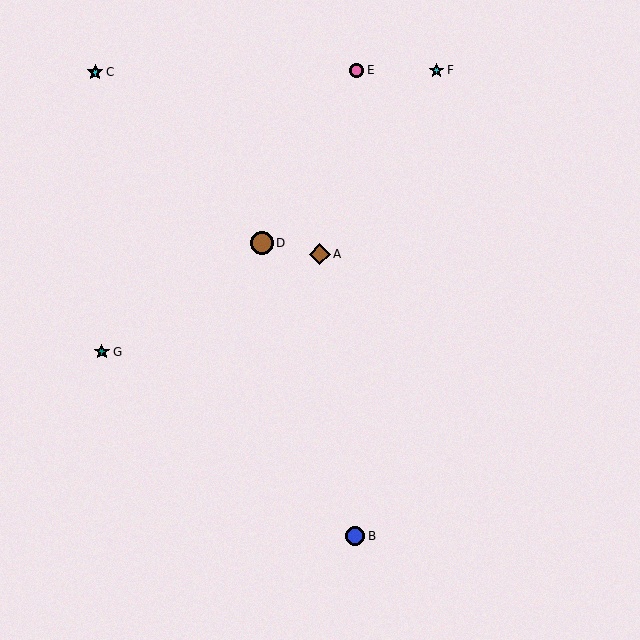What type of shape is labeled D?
Shape D is a brown circle.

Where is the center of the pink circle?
The center of the pink circle is at (357, 70).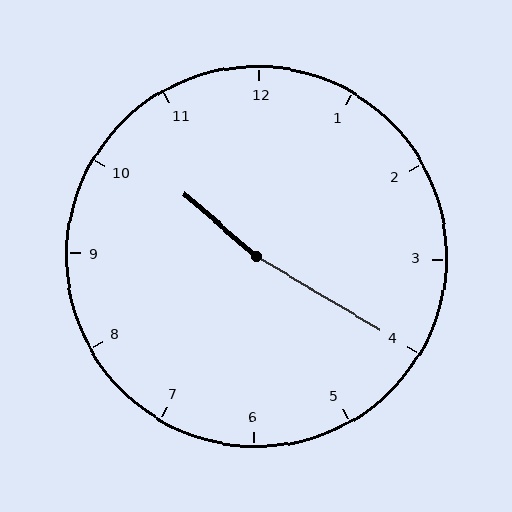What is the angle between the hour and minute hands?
Approximately 170 degrees.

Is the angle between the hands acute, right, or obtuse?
It is obtuse.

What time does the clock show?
10:20.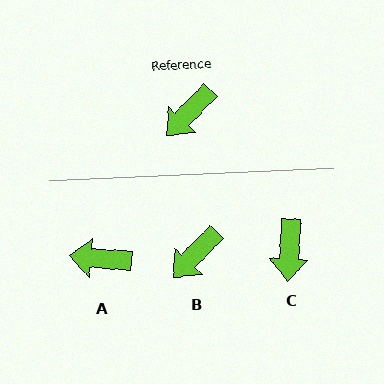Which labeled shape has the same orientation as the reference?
B.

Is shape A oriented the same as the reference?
No, it is off by about 50 degrees.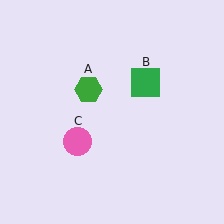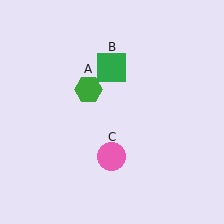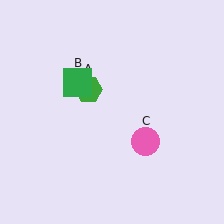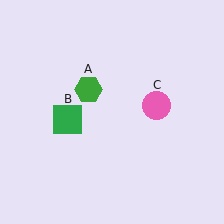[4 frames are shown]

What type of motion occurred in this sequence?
The green square (object B), pink circle (object C) rotated counterclockwise around the center of the scene.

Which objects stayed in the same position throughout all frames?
Green hexagon (object A) remained stationary.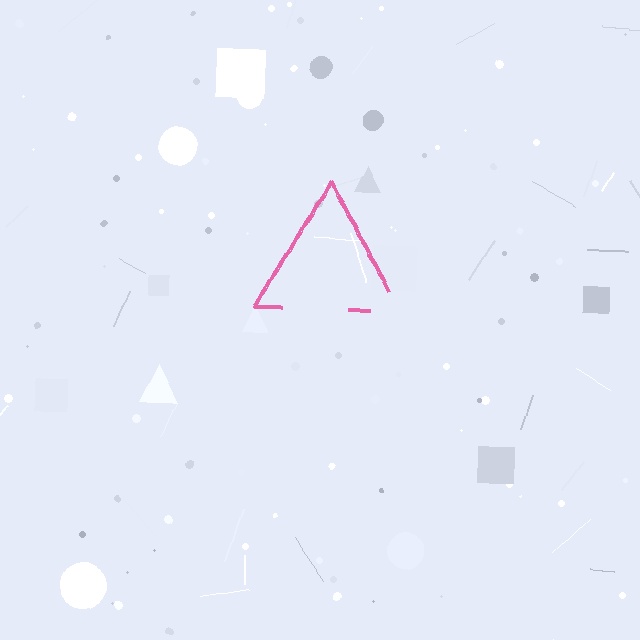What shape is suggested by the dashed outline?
The dashed outline suggests a triangle.